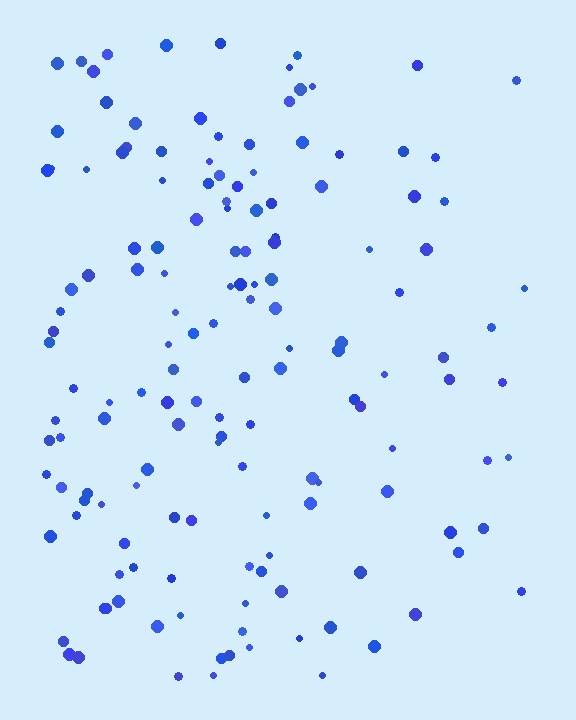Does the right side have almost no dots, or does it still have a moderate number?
Still a moderate number, just noticeably fewer than the left.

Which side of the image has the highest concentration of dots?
The left.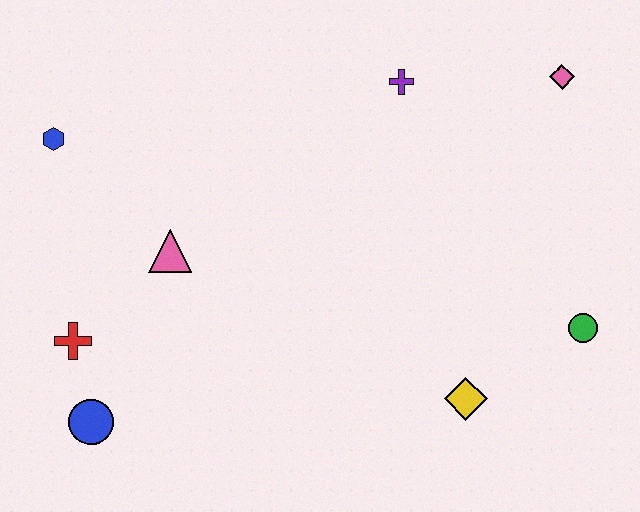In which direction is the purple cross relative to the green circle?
The purple cross is above the green circle.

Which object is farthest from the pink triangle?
The pink diamond is farthest from the pink triangle.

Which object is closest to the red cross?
The blue circle is closest to the red cross.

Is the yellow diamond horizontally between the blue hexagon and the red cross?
No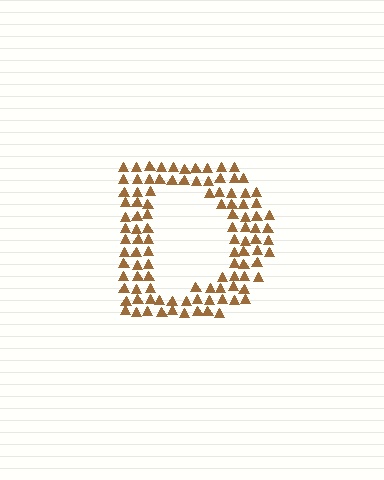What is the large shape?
The large shape is the letter D.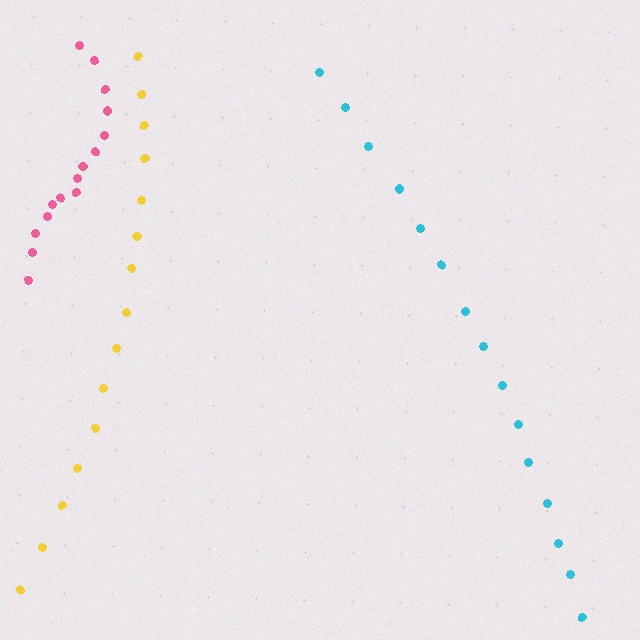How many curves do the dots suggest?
There are 3 distinct paths.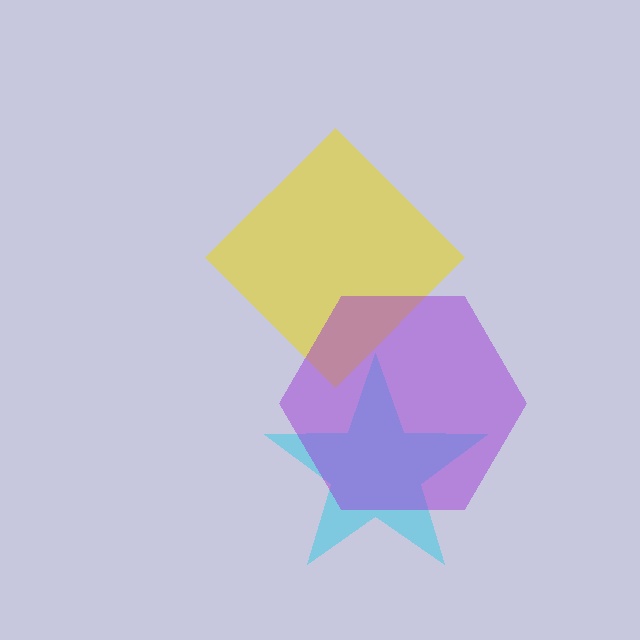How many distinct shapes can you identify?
There are 3 distinct shapes: a cyan star, a yellow diamond, a purple hexagon.